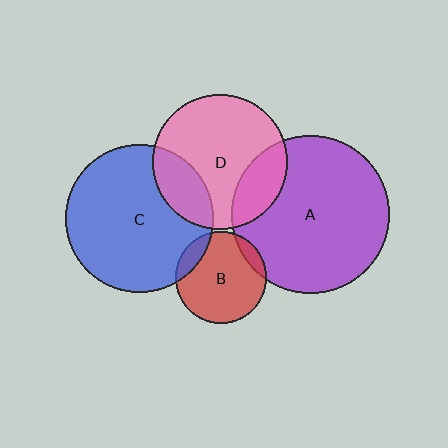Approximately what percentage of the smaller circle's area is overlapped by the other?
Approximately 20%.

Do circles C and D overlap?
Yes.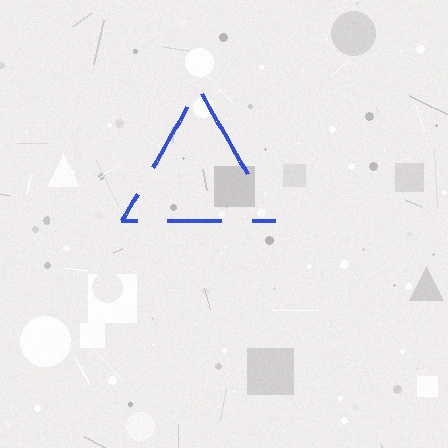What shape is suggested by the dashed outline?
The dashed outline suggests a triangle.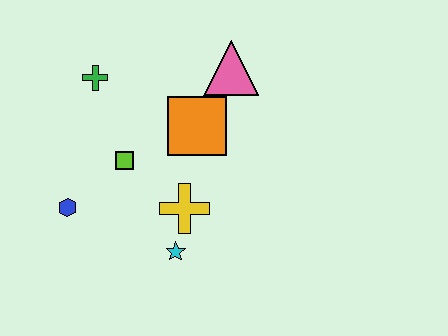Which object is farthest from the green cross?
The cyan star is farthest from the green cross.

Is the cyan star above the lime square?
No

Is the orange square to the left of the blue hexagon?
No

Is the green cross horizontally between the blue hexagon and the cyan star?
Yes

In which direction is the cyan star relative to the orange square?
The cyan star is below the orange square.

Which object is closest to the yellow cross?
The cyan star is closest to the yellow cross.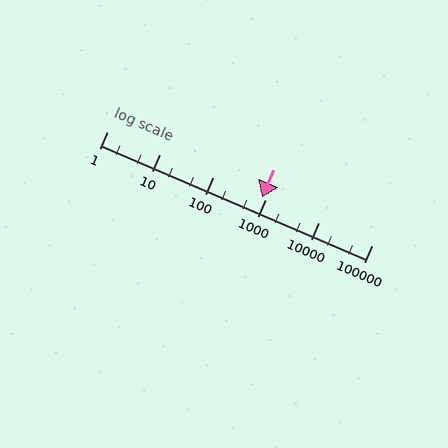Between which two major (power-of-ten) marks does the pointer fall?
The pointer is between 100 and 1000.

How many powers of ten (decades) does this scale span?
The scale spans 5 decades, from 1 to 100000.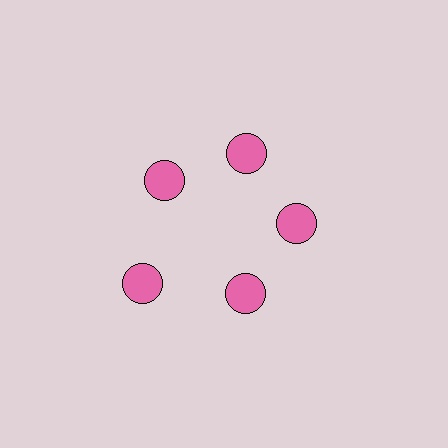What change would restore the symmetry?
The symmetry would be restored by moving it inward, back onto the ring so that all 5 circles sit at equal angles and equal distance from the center.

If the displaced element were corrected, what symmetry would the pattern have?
It would have 5-fold rotational symmetry — the pattern would map onto itself every 72 degrees.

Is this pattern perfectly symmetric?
No. The 5 pink circles are arranged in a ring, but one element near the 8 o'clock position is pushed outward from the center, breaking the 5-fold rotational symmetry.